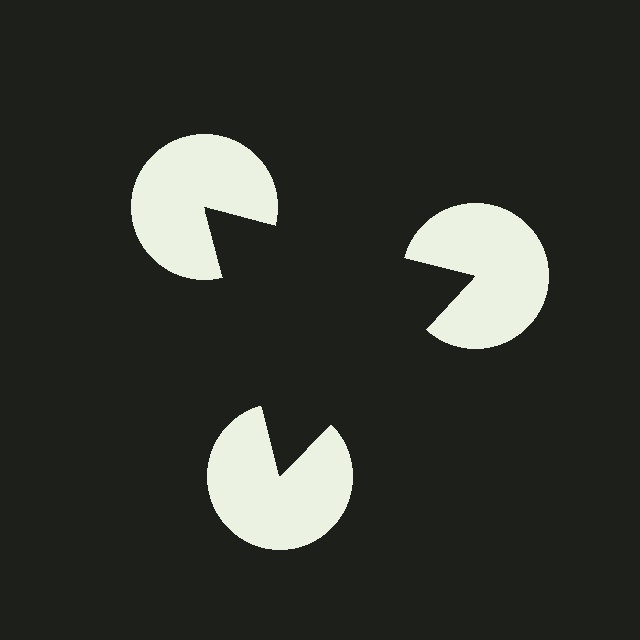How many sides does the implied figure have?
3 sides.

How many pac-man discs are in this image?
There are 3 — one at each vertex of the illusory triangle.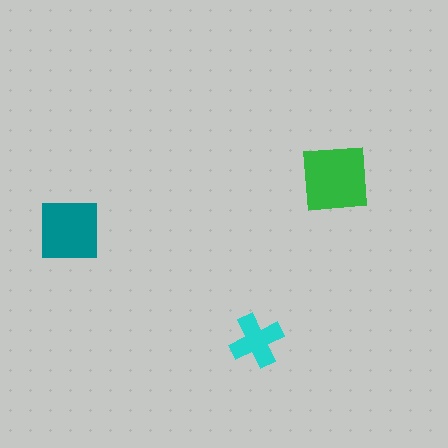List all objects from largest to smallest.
The green square, the teal square, the cyan cross.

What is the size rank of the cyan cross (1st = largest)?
3rd.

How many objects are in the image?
There are 3 objects in the image.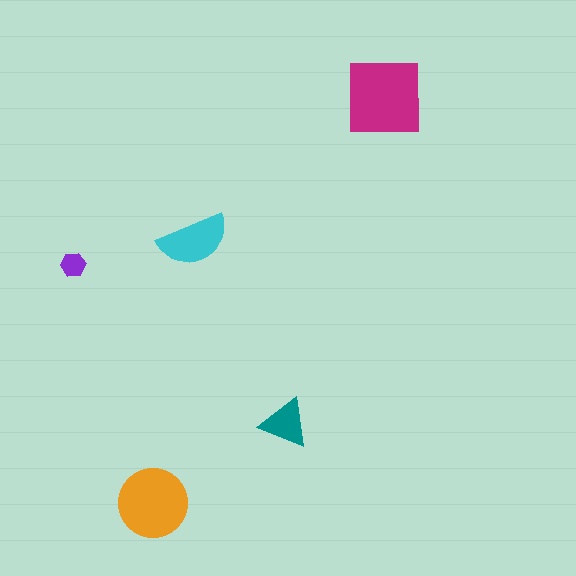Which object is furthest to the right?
The magenta square is rightmost.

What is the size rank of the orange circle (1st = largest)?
2nd.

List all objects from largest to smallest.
The magenta square, the orange circle, the cyan semicircle, the teal triangle, the purple hexagon.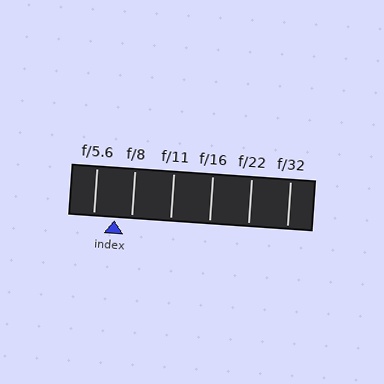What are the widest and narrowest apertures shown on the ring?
The widest aperture shown is f/5.6 and the narrowest is f/32.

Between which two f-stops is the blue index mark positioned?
The index mark is between f/5.6 and f/8.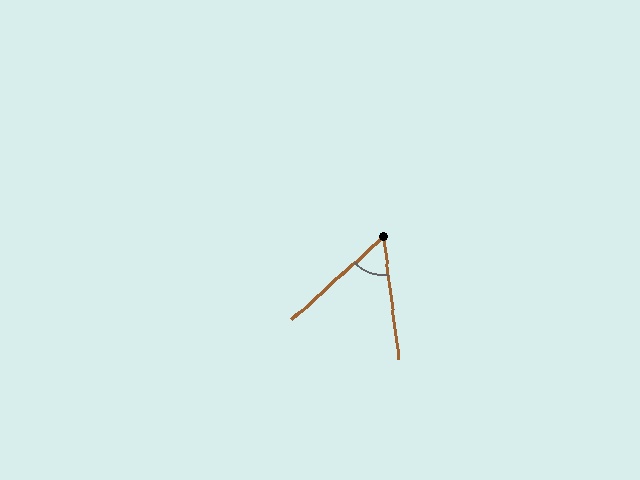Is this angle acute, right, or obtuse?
It is acute.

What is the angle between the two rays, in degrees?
Approximately 55 degrees.